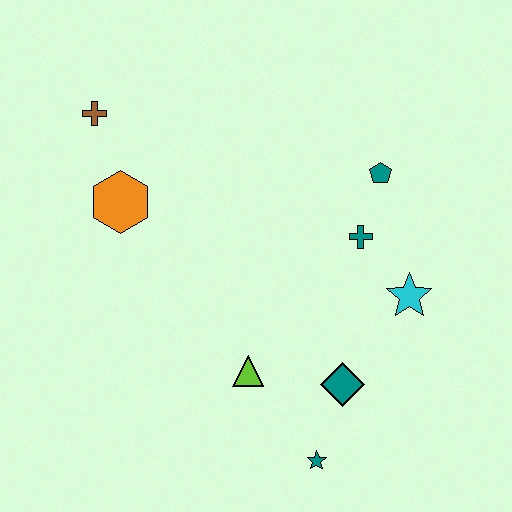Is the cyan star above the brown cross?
No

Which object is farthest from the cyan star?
The brown cross is farthest from the cyan star.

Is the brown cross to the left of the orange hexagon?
Yes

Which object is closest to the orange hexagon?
The brown cross is closest to the orange hexagon.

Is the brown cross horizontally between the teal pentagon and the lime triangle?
No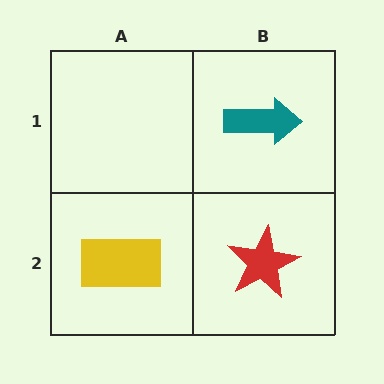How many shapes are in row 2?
2 shapes.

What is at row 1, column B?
A teal arrow.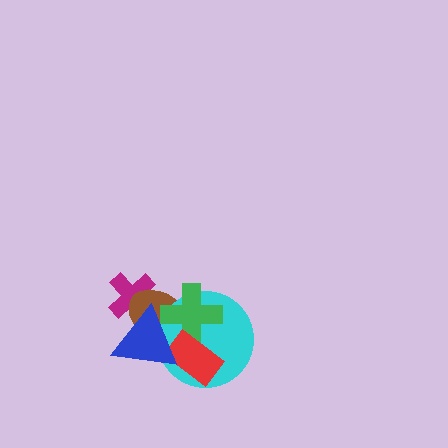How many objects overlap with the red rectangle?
4 objects overlap with the red rectangle.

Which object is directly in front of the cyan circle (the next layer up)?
The green cross is directly in front of the cyan circle.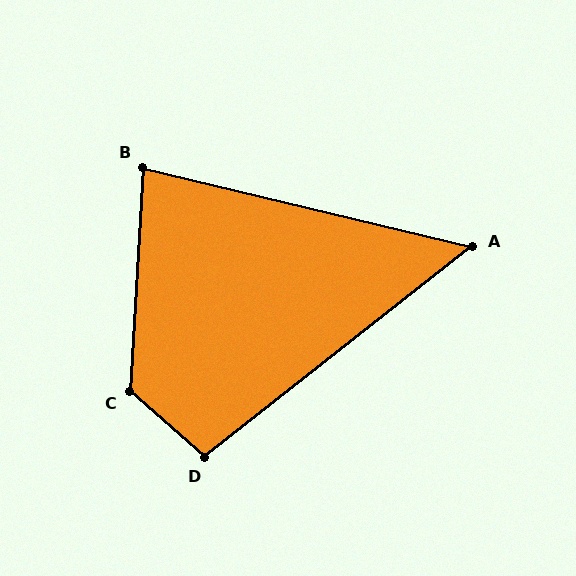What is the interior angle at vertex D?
Approximately 100 degrees (obtuse).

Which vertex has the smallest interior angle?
A, at approximately 52 degrees.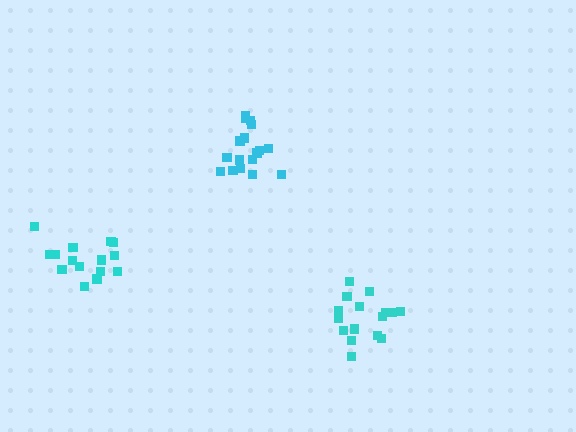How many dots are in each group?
Group 1: 17 dots, Group 2: 16 dots, Group 3: 16 dots (49 total).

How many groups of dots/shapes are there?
There are 3 groups.